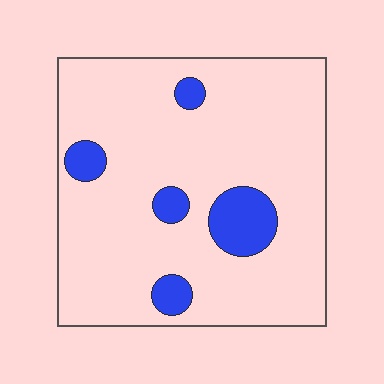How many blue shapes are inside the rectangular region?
5.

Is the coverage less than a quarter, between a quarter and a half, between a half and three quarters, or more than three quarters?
Less than a quarter.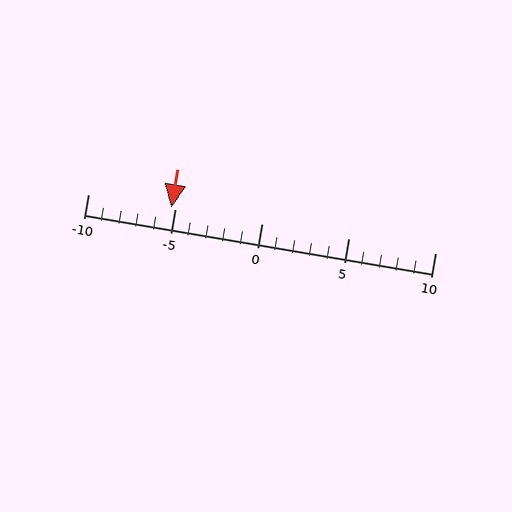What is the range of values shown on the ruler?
The ruler shows values from -10 to 10.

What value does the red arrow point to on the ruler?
The red arrow points to approximately -5.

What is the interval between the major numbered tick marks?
The major tick marks are spaced 5 units apart.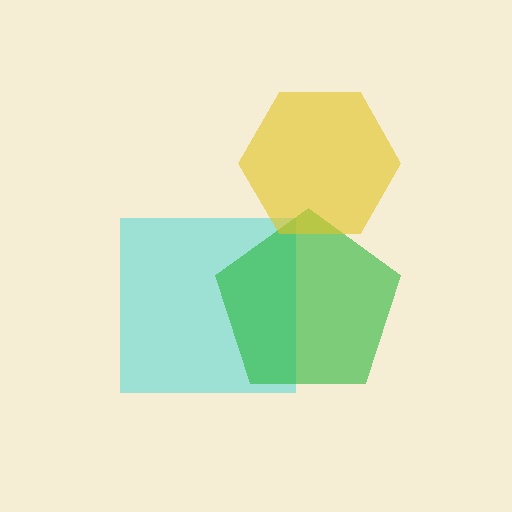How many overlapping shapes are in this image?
There are 3 overlapping shapes in the image.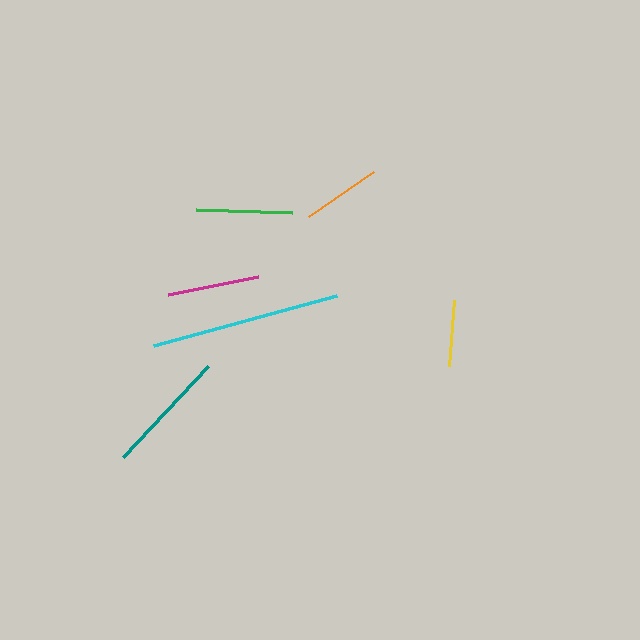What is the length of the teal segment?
The teal segment is approximately 124 pixels long.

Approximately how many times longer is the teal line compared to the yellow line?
The teal line is approximately 1.9 times the length of the yellow line.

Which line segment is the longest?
The cyan line is the longest at approximately 190 pixels.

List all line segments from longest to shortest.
From longest to shortest: cyan, teal, green, magenta, orange, yellow.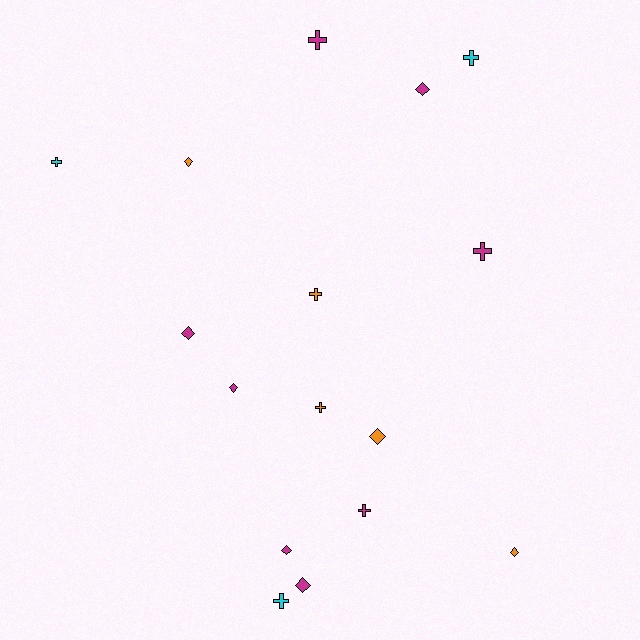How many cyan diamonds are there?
There are no cyan diamonds.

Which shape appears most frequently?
Diamond, with 8 objects.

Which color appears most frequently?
Magenta, with 8 objects.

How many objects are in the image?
There are 16 objects.